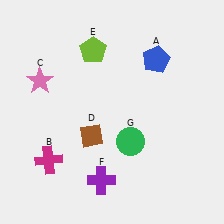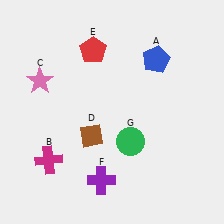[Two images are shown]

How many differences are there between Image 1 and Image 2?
There is 1 difference between the two images.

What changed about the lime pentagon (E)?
In Image 1, E is lime. In Image 2, it changed to red.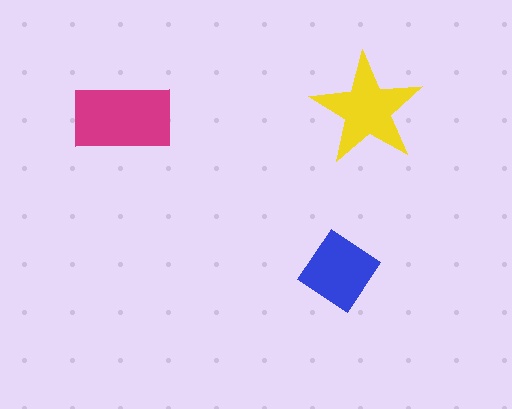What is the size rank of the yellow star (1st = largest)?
2nd.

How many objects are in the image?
There are 3 objects in the image.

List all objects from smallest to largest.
The blue diamond, the yellow star, the magenta rectangle.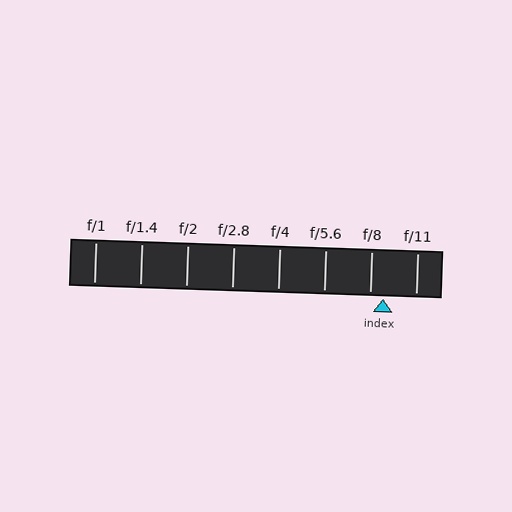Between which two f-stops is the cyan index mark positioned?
The index mark is between f/8 and f/11.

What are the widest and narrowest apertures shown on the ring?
The widest aperture shown is f/1 and the narrowest is f/11.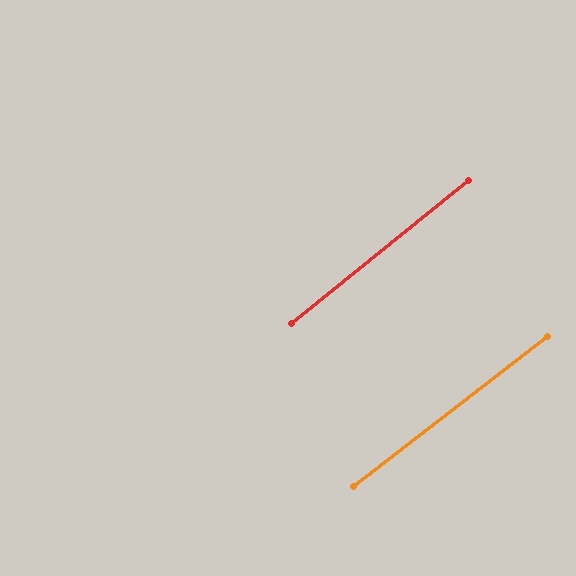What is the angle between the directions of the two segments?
Approximately 1 degree.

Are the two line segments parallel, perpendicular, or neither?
Parallel — their directions differ by only 1.4°.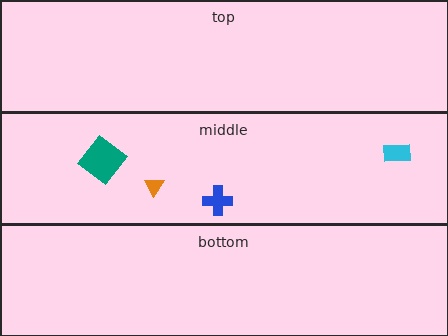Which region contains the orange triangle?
The middle region.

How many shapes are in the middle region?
4.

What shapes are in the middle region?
The orange triangle, the blue cross, the cyan rectangle, the teal diamond.